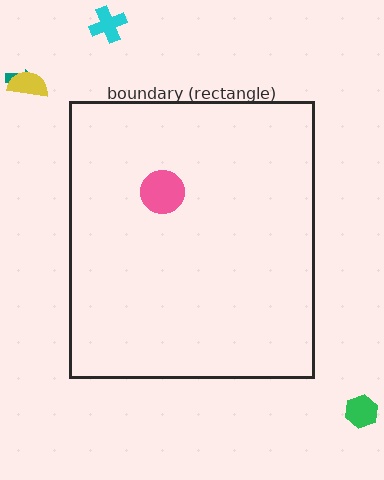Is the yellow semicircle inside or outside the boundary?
Outside.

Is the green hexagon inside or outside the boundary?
Outside.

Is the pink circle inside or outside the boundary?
Inside.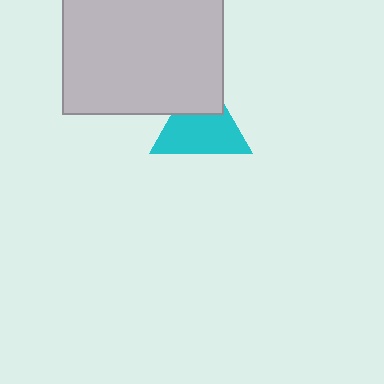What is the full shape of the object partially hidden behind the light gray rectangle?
The partially hidden object is a cyan triangle.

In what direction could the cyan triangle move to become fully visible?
The cyan triangle could move down. That would shift it out from behind the light gray rectangle entirely.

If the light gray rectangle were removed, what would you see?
You would see the complete cyan triangle.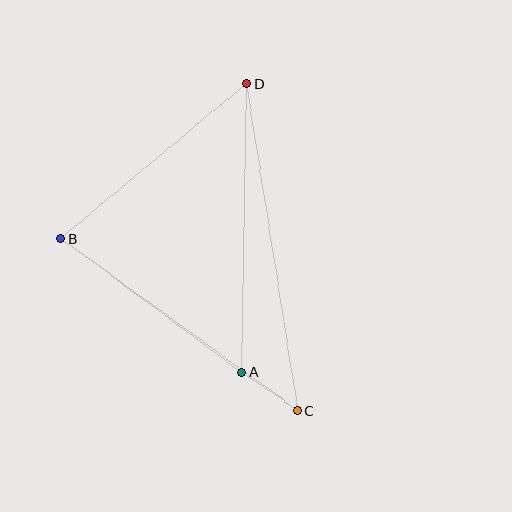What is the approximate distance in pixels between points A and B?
The distance between A and B is approximately 225 pixels.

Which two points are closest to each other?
Points A and C are closest to each other.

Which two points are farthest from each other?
Points C and D are farthest from each other.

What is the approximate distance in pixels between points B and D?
The distance between B and D is approximately 242 pixels.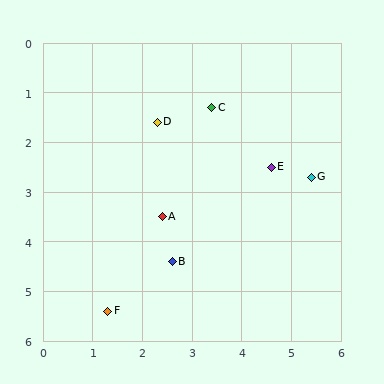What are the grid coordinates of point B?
Point B is at approximately (2.6, 4.4).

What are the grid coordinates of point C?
Point C is at approximately (3.4, 1.3).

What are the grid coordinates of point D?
Point D is at approximately (2.3, 1.6).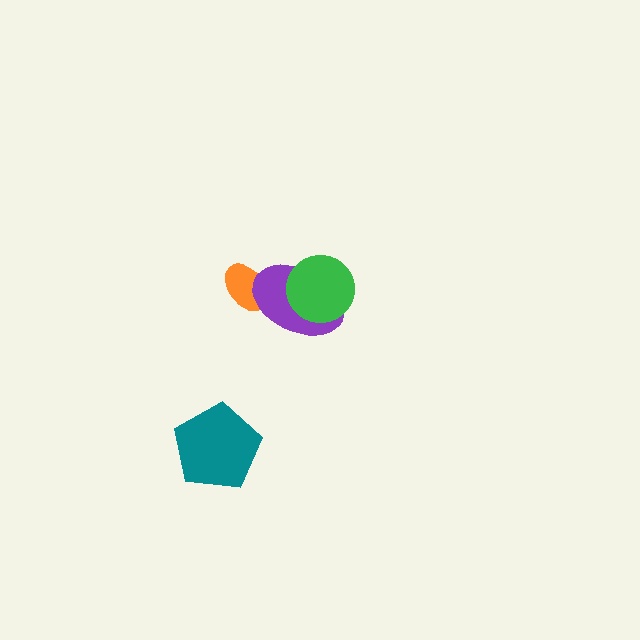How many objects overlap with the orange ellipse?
1 object overlaps with the orange ellipse.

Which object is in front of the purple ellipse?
The green circle is in front of the purple ellipse.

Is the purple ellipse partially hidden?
Yes, it is partially covered by another shape.